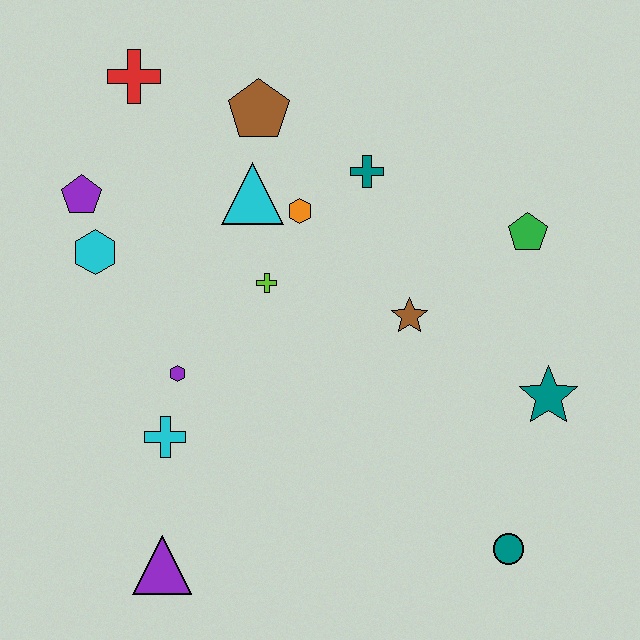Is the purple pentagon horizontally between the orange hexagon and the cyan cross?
No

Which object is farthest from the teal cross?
The purple triangle is farthest from the teal cross.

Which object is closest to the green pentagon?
The brown star is closest to the green pentagon.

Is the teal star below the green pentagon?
Yes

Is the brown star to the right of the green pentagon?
No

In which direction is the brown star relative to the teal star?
The brown star is to the left of the teal star.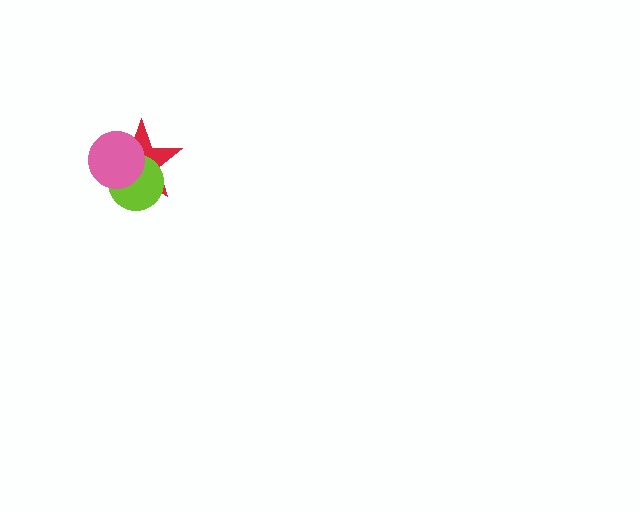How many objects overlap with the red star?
2 objects overlap with the red star.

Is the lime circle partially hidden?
Yes, it is partially covered by another shape.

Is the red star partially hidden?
Yes, it is partially covered by another shape.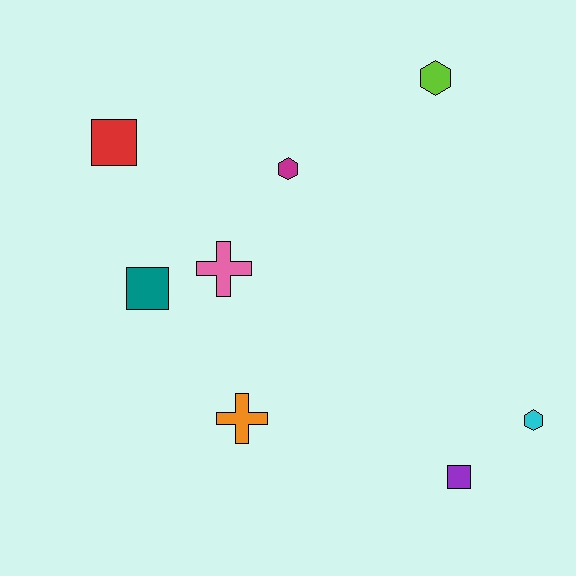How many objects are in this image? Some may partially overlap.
There are 8 objects.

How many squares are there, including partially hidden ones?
There are 3 squares.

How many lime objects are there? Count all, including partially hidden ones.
There is 1 lime object.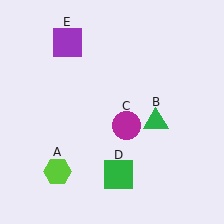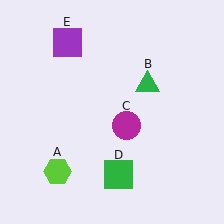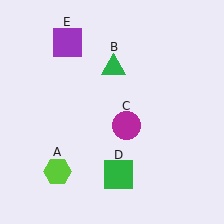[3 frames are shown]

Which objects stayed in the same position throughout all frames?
Lime hexagon (object A) and magenta circle (object C) and green square (object D) and purple square (object E) remained stationary.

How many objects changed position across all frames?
1 object changed position: green triangle (object B).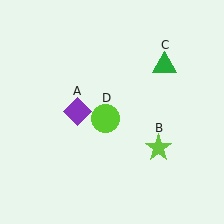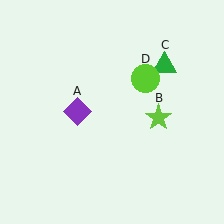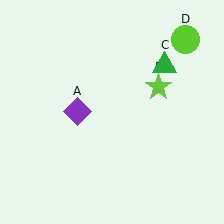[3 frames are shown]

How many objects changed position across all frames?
2 objects changed position: lime star (object B), lime circle (object D).